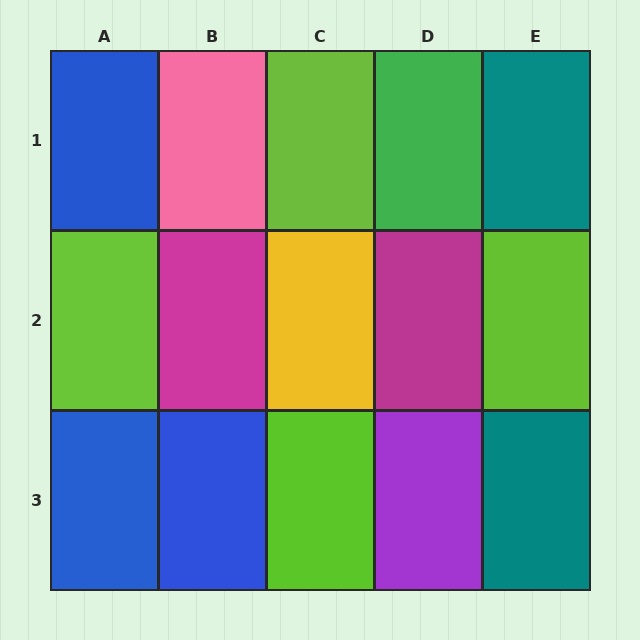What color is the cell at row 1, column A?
Blue.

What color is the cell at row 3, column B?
Blue.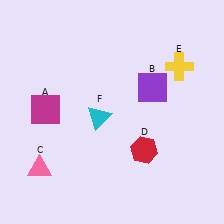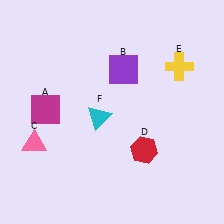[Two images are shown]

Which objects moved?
The objects that moved are: the purple square (B), the pink triangle (C).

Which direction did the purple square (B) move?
The purple square (B) moved left.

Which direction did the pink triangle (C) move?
The pink triangle (C) moved up.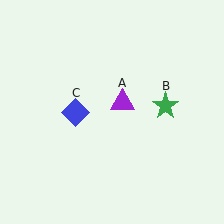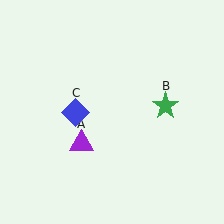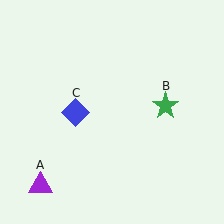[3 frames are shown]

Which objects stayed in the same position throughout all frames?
Green star (object B) and blue diamond (object C) remained stationary.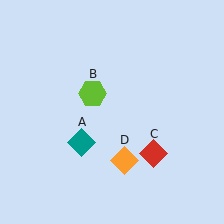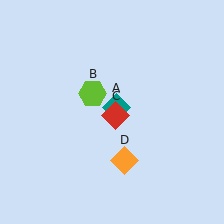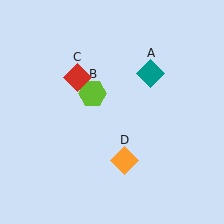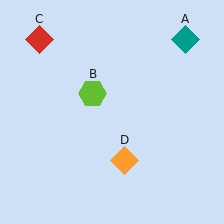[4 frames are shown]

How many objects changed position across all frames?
2 objects changed position: teal diamond (object A), red diamond (object C).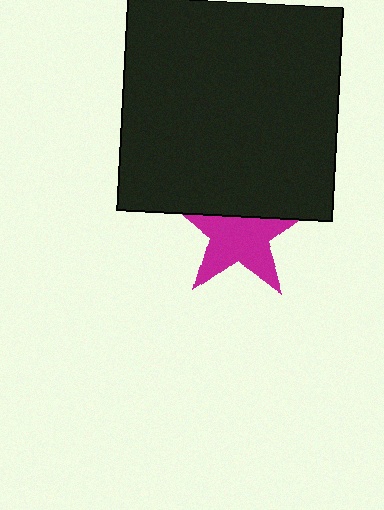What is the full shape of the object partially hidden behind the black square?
The partially hidden object is a magenta star.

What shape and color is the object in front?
The object in front is a black square.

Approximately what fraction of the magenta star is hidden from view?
Roughly 37% of the magenta star is hidden behind the black square.